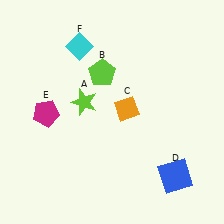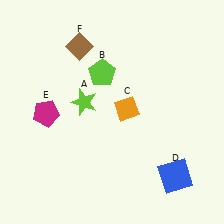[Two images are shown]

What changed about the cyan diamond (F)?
In Image 1, F is cyan. In Image 2, it changed to brown.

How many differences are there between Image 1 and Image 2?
There is 1 difference between the two images.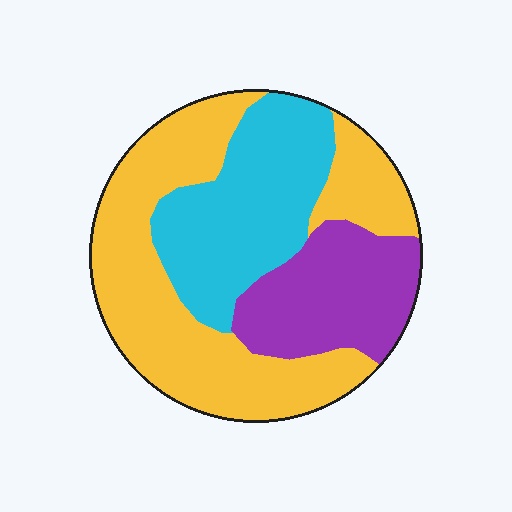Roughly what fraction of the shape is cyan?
Cyan covers roughly 30% of the shape.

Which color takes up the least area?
Purple, at roughly 20%.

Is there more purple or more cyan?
Cyan.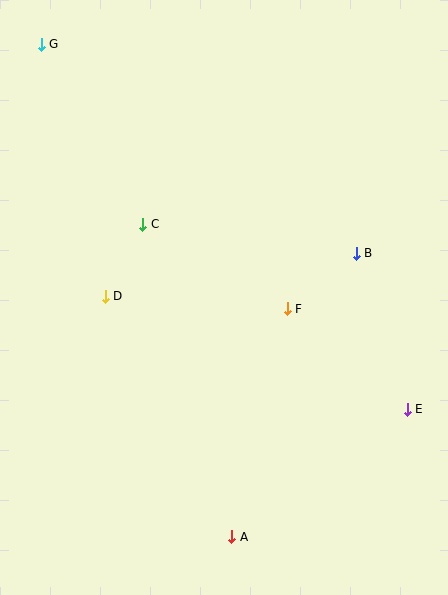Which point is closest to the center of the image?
Point F at (287, 309) is closest to the center.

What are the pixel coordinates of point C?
Point C is at (143, 224).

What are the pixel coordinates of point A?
Point A is at (232, 537).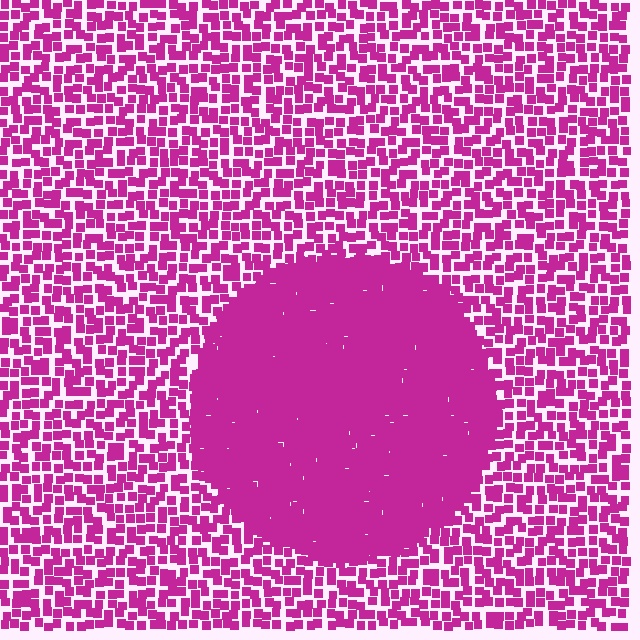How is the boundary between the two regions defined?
The boundary is defined by a change in element density (approximately 2.5x ratio). All elements are the same color, size, and shape.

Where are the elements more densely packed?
The elements are more densely packed inside the circle boundary.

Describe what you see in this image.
The image contains small magenta elements arranged at two different densities. A circle-shaped region is visible where the elements are more densely packed than the surrounding area.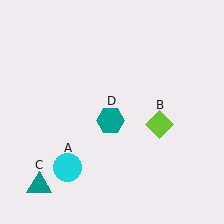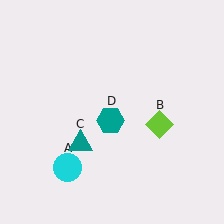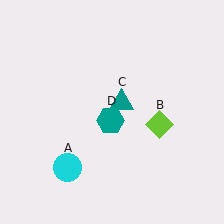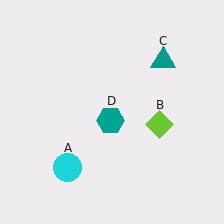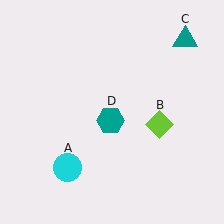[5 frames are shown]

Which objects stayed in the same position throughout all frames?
Cyan circle (object A) and lime diamond (object B) and teal hexagon (object D) remained stationary.